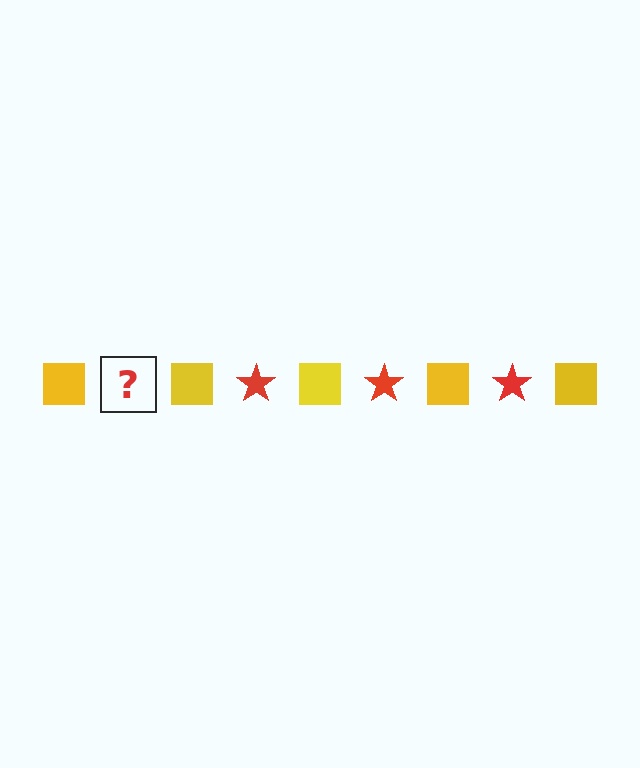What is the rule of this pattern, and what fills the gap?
The rule is that the pattern alternates between yellow square and red star. The gap should be filled with a red star.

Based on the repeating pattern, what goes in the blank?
The blank should be a red star.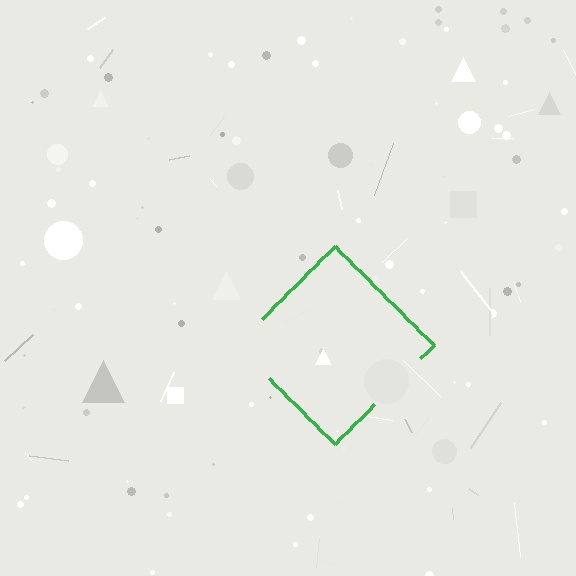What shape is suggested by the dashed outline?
The dashed outline suggests a diamond.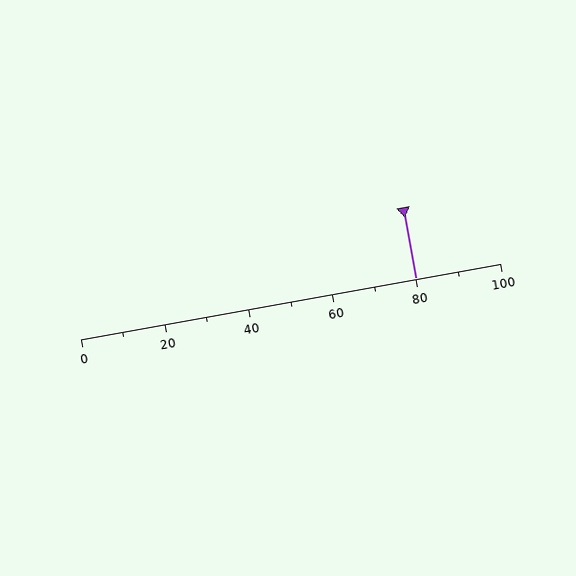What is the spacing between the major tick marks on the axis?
The major ticks are spaced 20 apart.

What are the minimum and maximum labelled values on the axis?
The axis runs from 0 to 100.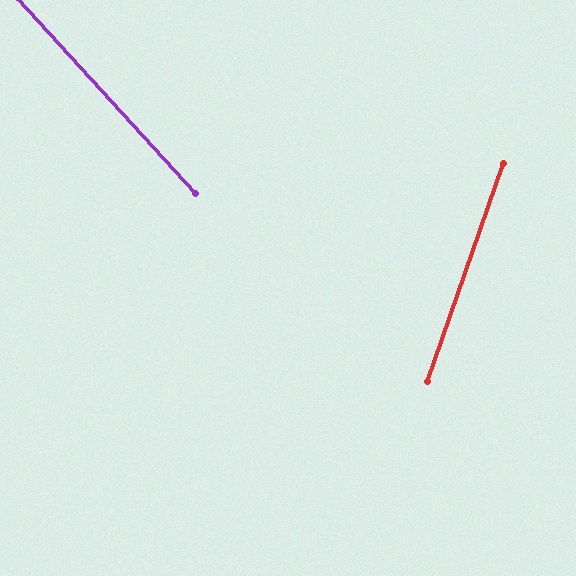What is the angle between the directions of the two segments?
Approximately 62 degrees.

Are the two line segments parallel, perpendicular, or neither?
Neither parallel nor perpendicular — they differ by about 62°.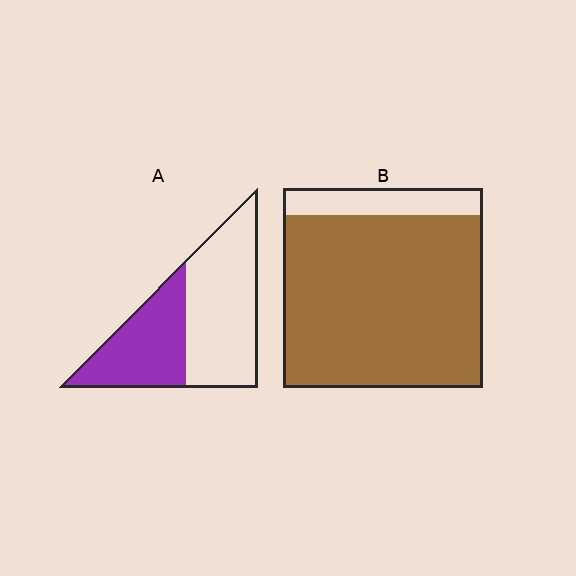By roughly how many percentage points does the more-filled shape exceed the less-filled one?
By roughly 45 percentage points (B over A).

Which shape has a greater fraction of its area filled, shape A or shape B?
Shape B.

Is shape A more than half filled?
No.